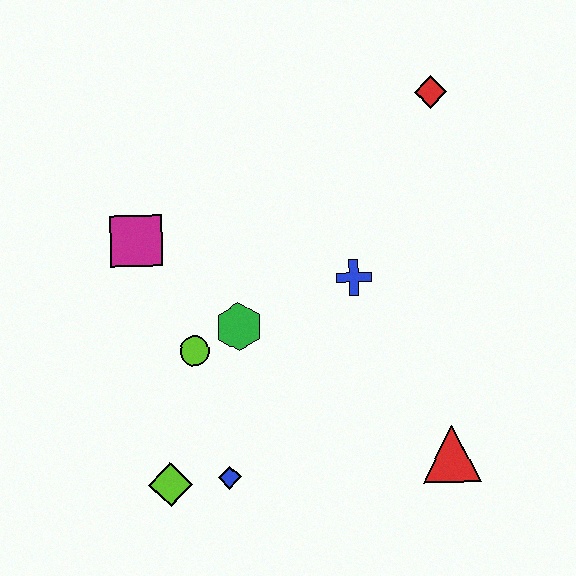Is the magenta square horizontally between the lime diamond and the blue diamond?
No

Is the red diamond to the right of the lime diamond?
Yes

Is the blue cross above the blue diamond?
Yes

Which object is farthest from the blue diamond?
The red diamond is farthest from the blue diamond.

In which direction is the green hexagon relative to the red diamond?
The green hexagon is below the red diamond.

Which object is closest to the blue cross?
The green hexagon is closest to the blue cross.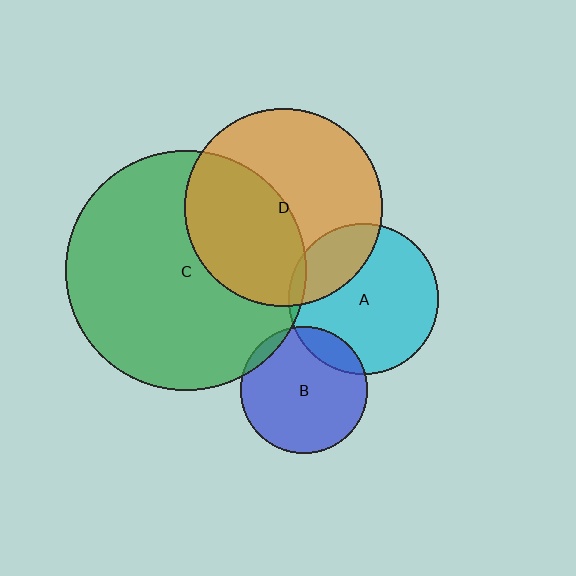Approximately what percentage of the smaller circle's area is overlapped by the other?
Approximately 15%.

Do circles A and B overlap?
Yes.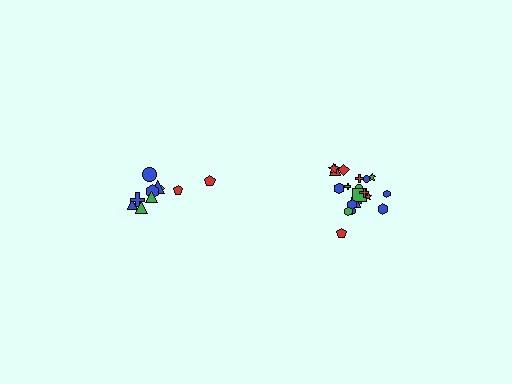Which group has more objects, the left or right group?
The right group.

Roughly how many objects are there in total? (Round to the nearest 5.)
Roughly 30 objects in total.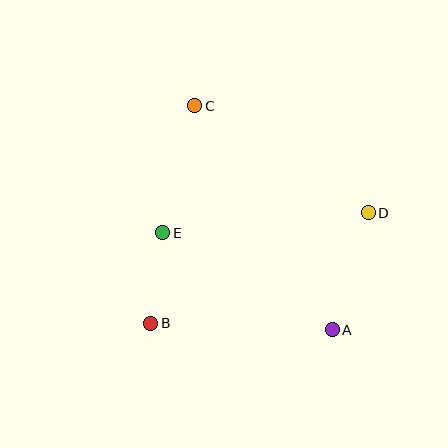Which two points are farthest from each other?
Points A and C are farthest from each other.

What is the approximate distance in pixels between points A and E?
The distance between A and E is approximately 195 pixels.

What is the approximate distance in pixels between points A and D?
The distance between A and D is approximately 122 pixels.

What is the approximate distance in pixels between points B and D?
The distance between B and D is approximately 244 pixels.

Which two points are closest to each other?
Points B and E are closest to each other.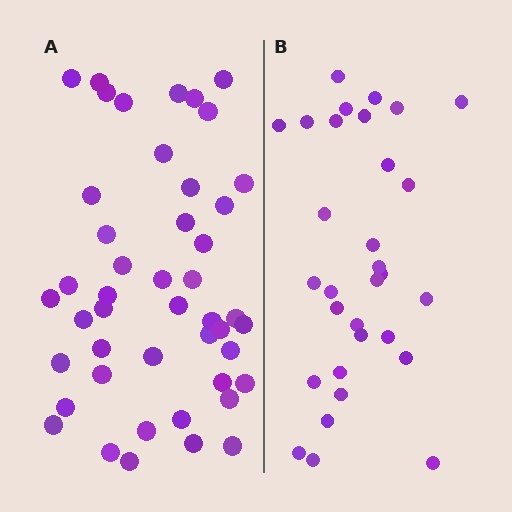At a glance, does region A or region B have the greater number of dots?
Region A (the left region) has more dots.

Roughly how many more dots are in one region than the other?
Region A has approximately 15 more dots than region B.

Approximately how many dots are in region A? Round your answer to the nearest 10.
About 50 dots. (The exact count is 46, which rounds to 50.)